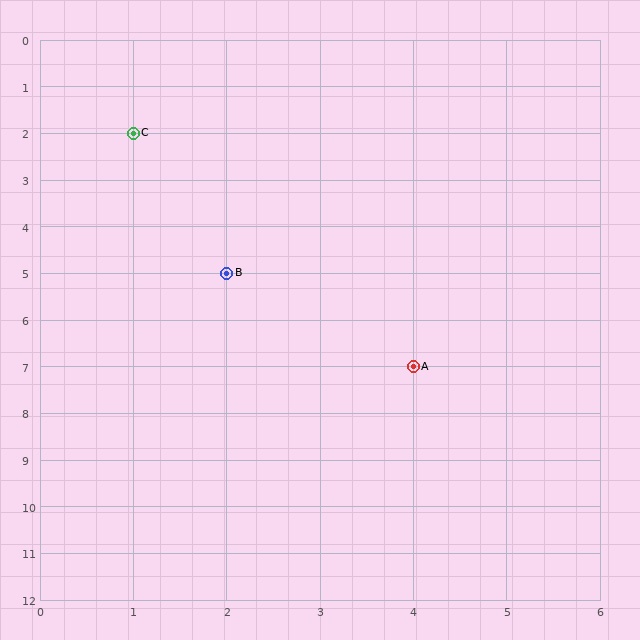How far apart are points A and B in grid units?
Points A and B are 2 columns and 2 rows apart (about 2.8 grid units diagonally).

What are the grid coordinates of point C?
Point C is at grid coordinates (1, 2).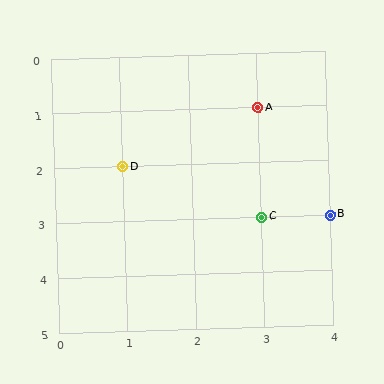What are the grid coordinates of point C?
Point C is at grid coordinates (3, 3).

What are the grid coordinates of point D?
Point D is at grid coordinates (1, 2).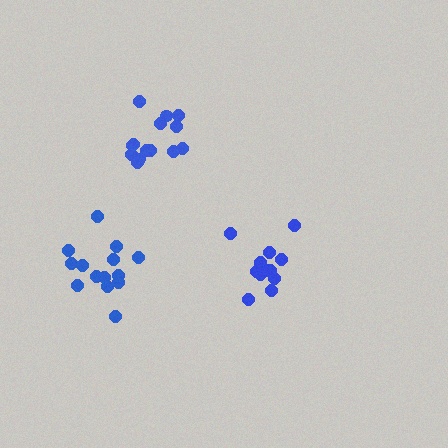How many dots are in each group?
Group 1: 14 dots, Group 2: 12 dots, Group 3: 14 dots (40 total).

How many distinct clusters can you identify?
There are 3 distinct clusters.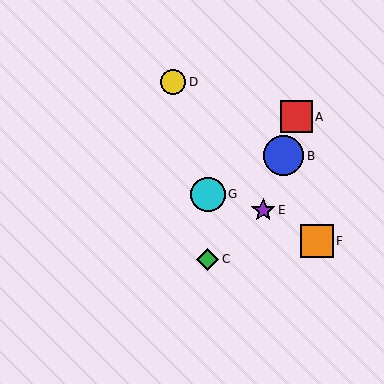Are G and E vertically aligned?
No, G is at x≈208 and E is at x≈263.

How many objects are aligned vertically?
2 objects (C, G) are aligned vertically.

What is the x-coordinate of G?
Object G is at x≈208.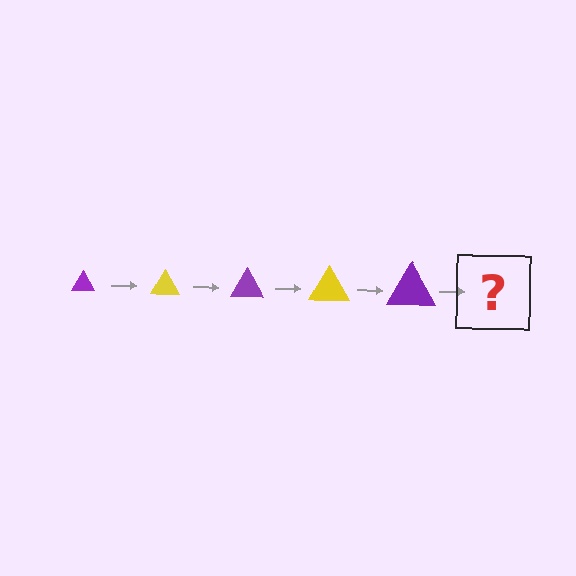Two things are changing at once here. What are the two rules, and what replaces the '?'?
The two rules are that the triangle grows larger each step and the color cycles through purple and yellow. The '?' should be a yellow triangle, larger than the previous one.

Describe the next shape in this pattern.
It should be a yellow triangle, larger than the previous one.